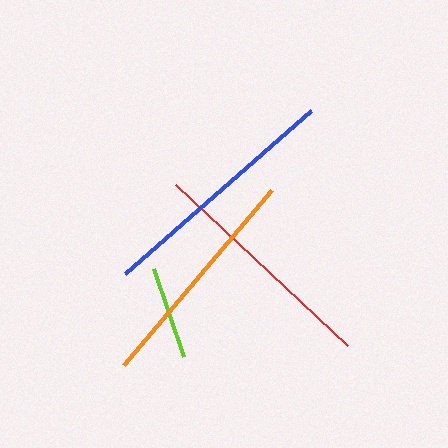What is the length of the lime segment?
The lime segment is approximately 93 pixels long.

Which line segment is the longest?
The blue line is the longest at approximately 247 pixels.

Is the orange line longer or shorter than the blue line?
The blue line is longer than the orange line.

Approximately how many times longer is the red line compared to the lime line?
The red line is approximately 2.5 times the length of the lime line.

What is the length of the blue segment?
The blue segment is approximately 247 pixels long.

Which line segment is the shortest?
The lime line is the shortest at approximately 93 pixels.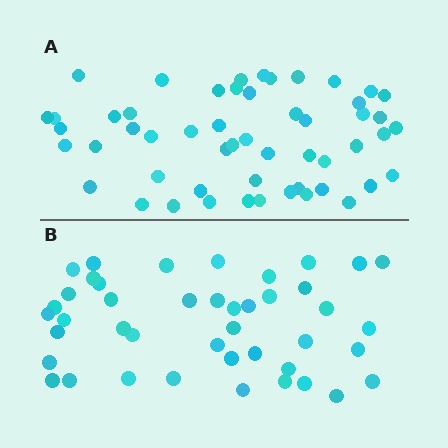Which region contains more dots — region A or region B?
Region A (the top region) has more dots.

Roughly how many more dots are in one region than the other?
Region A has roughly 10 or so more dots than region B.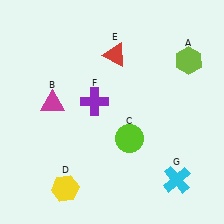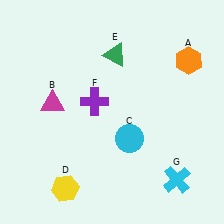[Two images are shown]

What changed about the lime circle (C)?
In Image 1, C is lime. In Image 2, it changed to cyan.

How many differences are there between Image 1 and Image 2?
There are 3 differences between the two images.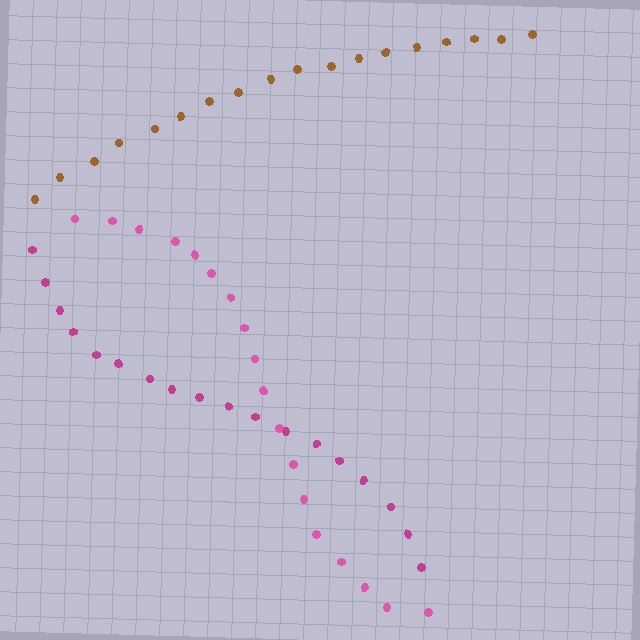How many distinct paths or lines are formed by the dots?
There are 3 distinct paths.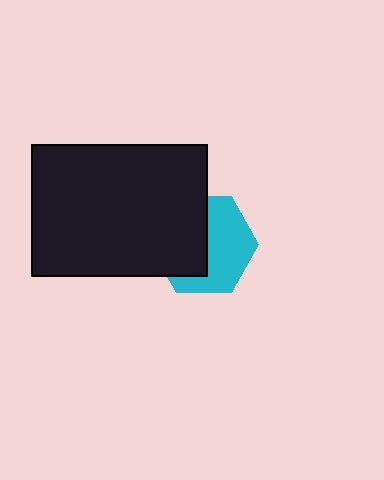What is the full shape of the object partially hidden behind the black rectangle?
The partially hidden object is a cyan hexagon.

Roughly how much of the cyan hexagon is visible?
About half of it is visible (roughly 52%).